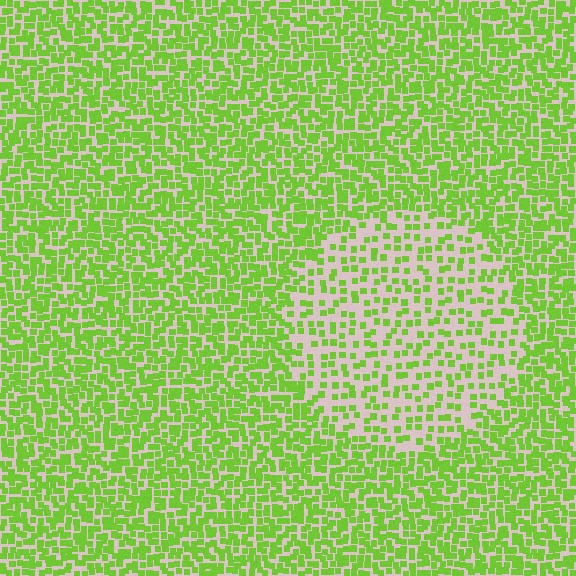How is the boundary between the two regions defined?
The boundary is defined by a change in element density (approximately 2.1x ratio). All elements are the same color, size, and shape.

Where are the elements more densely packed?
The elements are more densely packed outside the circle boundary.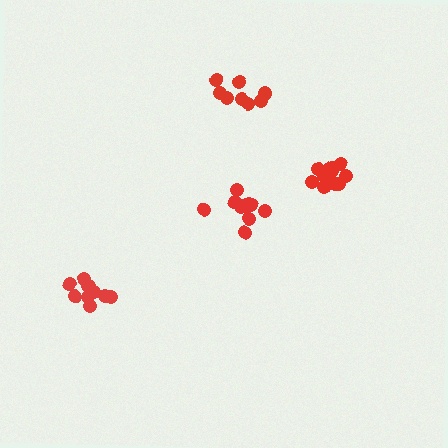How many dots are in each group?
Group 1: 11 dots, Group 2: 8 dots, Group 3: 11 dots, Group 4: 9 dots (39 total).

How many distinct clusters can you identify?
There are 4 distinct clusters.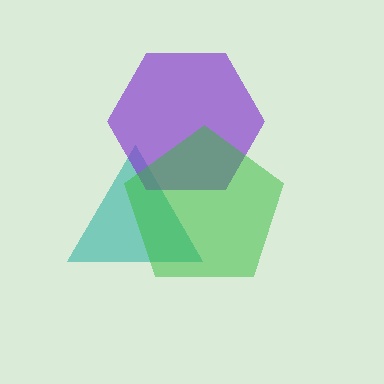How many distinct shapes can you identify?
There are 3 distinct shapes: a teal triangle, a purple hexagon, a green pentagon.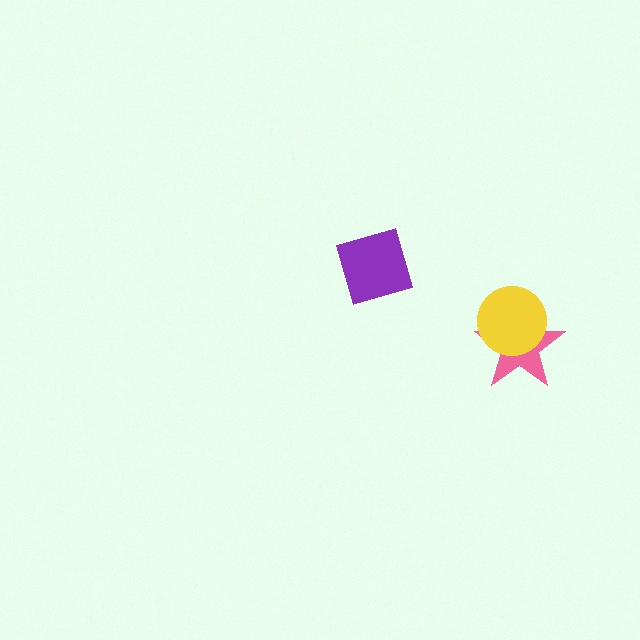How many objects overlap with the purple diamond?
0 objects overlap with the purple diamond.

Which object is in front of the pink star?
The yellow circle is in front of the pink star.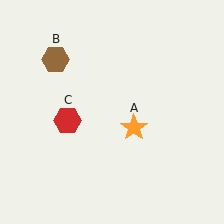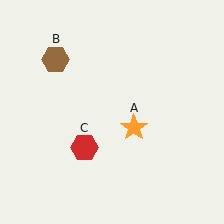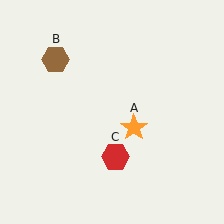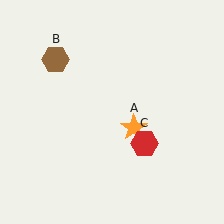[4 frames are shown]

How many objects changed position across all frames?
1 object changed position: red hexagon (object C).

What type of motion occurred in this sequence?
The red hexagon (object C) rotated counterclockwise around the center of the scene.